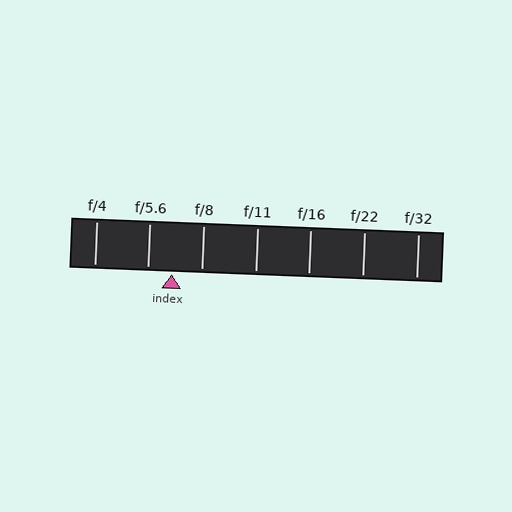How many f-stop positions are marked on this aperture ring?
There are 7 f-stop positions marked.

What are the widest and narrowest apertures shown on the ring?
The widest aperture shown is f/4 and the narrowest is f/32.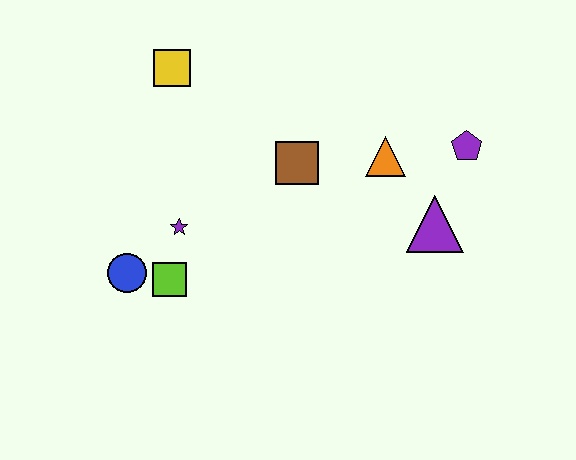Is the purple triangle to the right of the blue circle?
Yes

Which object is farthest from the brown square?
The blue circle is farthest from the brown square.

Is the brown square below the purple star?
No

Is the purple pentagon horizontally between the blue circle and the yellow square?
No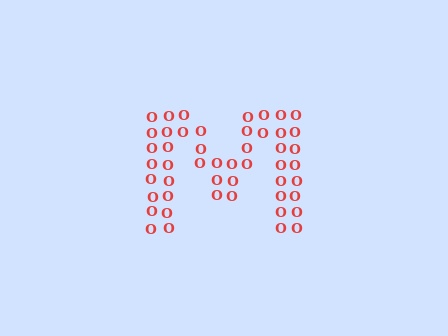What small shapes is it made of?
It is made of small letter O's.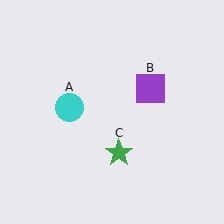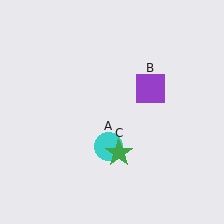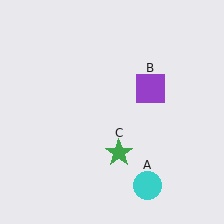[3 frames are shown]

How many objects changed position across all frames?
1 object changed position: cyan circle (object A).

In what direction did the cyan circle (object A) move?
The cyan circle (object A) moved down and to the right.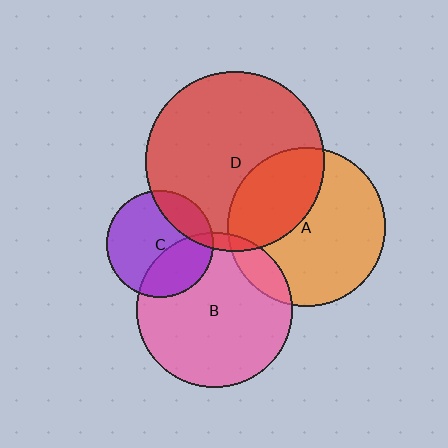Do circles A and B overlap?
Yes.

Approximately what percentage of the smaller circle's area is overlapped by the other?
Approximately 10%.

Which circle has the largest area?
Circle D (red).